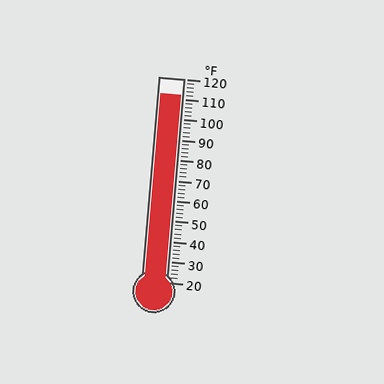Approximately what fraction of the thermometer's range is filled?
The thermometer is filled to approximately 90% of its range.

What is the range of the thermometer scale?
The thermometer scale ranges from 20°F to 120°F.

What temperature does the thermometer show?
The thermometer shows approximately 112°F.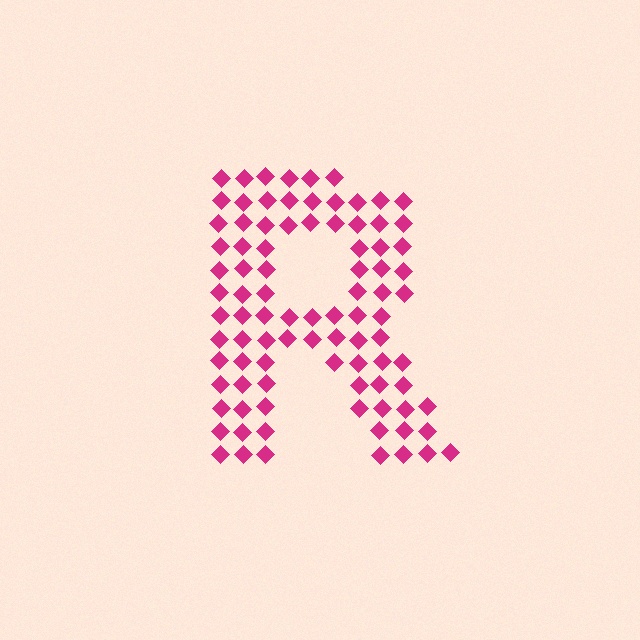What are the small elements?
The small elements are diamonds.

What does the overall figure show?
The overall figure shows the letter R.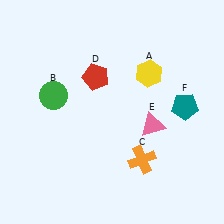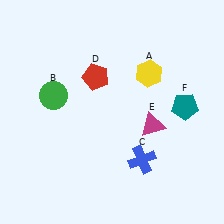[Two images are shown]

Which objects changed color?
C changed from orange to blue. E changed from pink to magenta.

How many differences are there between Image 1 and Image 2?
There are 2 differences between the two images.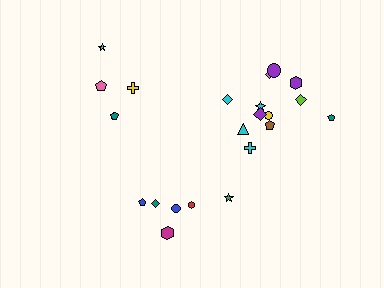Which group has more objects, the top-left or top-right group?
The top-right group.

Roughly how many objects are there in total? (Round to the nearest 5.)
Roughly 25 objects in total.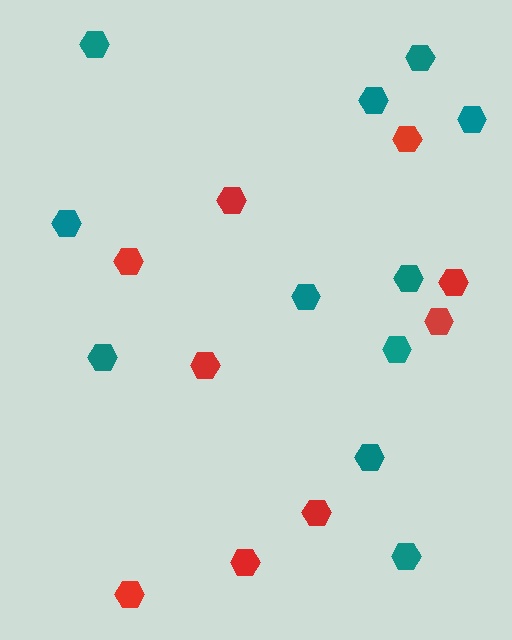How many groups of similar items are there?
There are 2 groups: one group of red hexagons (9) and one group of teal hexagons (11).